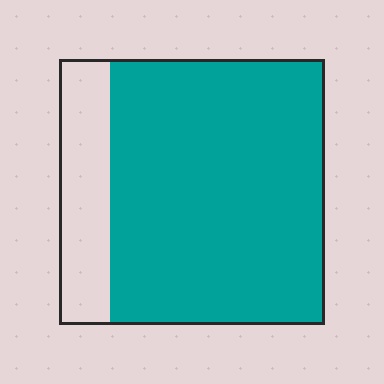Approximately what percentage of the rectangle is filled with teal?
Approximately 80%.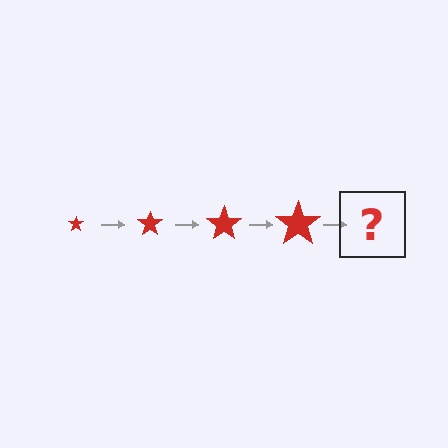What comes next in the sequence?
The next element should be a red star, larger than the previous one.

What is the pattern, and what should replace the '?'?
The pattern is that the star gets progressively larger each step. The '?' should be a red star, larger than the previous one.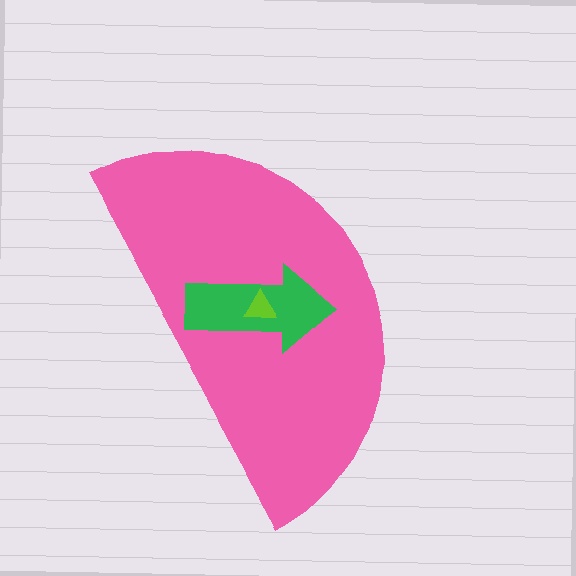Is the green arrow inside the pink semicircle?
Yes.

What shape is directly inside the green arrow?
The lime triangle.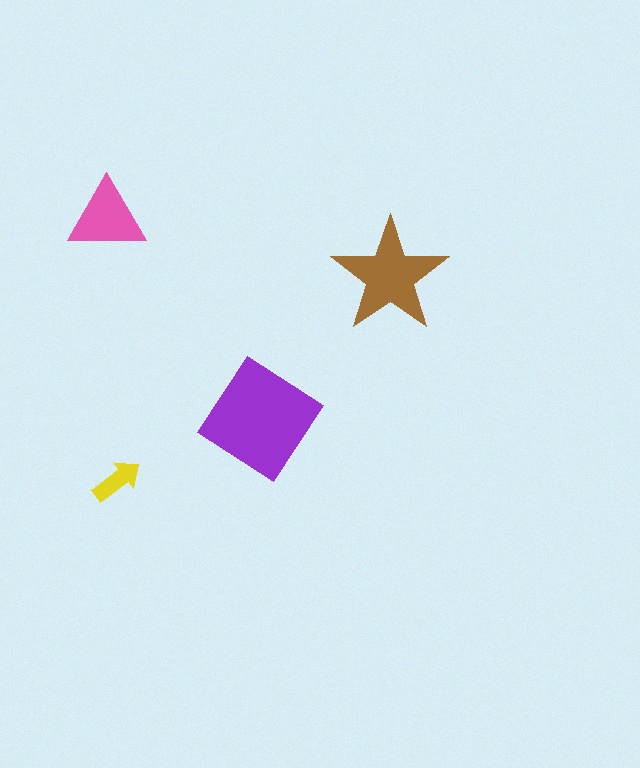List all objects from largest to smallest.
The purple diamond, the brown star, the pink triangle, the yellow arrow.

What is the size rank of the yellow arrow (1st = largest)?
4th.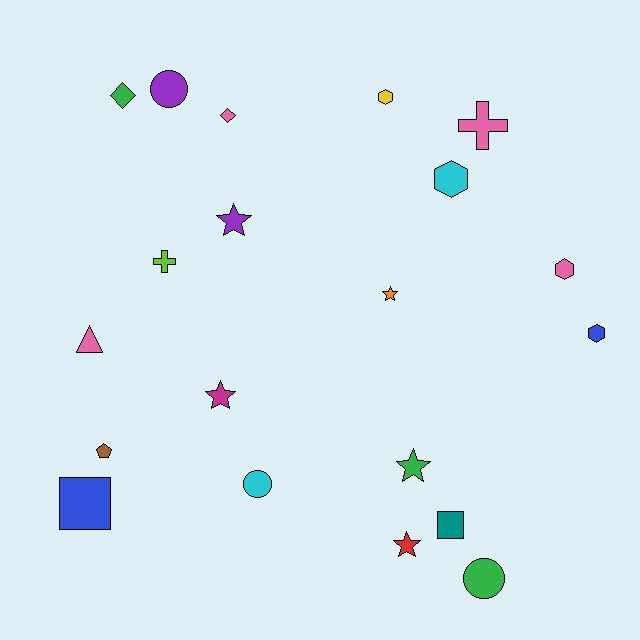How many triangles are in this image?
There is 1 triangle.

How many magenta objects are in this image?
There is 1 magenta object.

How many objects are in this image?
There are 20 objects.